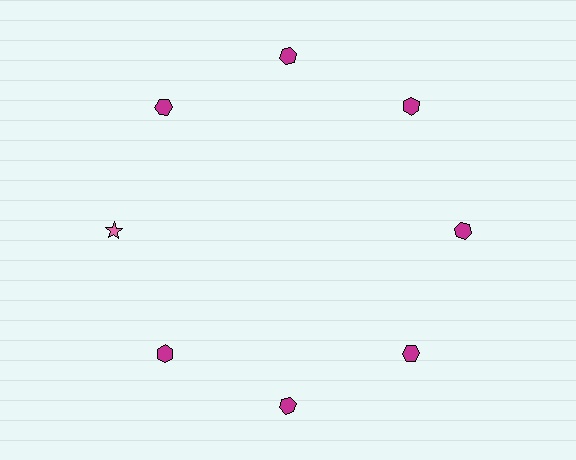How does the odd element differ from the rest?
It differs in both color (pink instead of magenta) and shape (star instead of hexagon).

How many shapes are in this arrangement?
There are 8 shapes arranged in a ring pattern.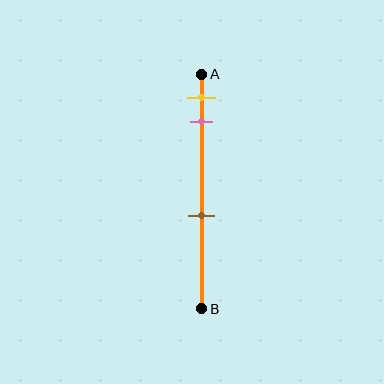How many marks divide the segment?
There are 3 marks dividing the segment.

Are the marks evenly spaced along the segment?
No, the marks are not evenly spaced.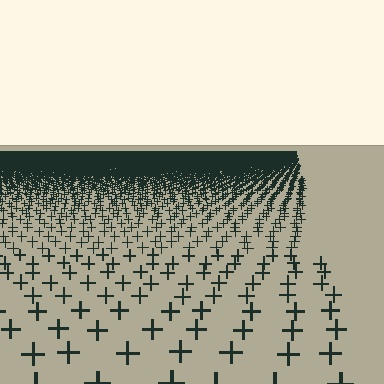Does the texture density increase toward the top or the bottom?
Density increases toward the top.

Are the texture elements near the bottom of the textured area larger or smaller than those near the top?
Larger. Near the bottom, elements are closer to the viewer and appear at a bigger on-screen size.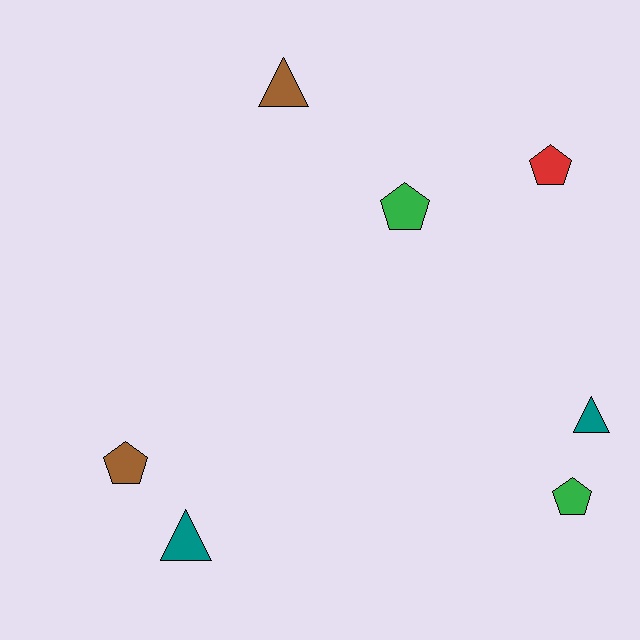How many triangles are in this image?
There are 3 triangles.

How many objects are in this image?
There are 7 objects.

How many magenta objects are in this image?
There are no magenta objects.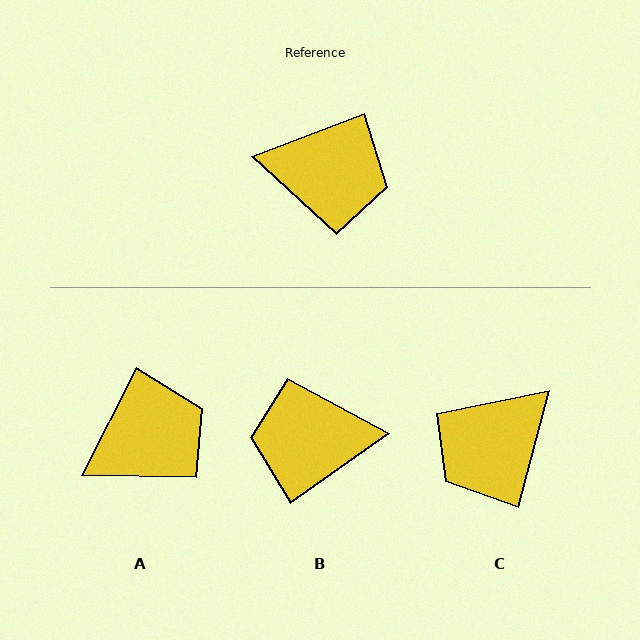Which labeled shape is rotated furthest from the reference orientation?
B, about 166 degrees away.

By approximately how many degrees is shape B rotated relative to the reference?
Approximately 166 degrees clockwise.